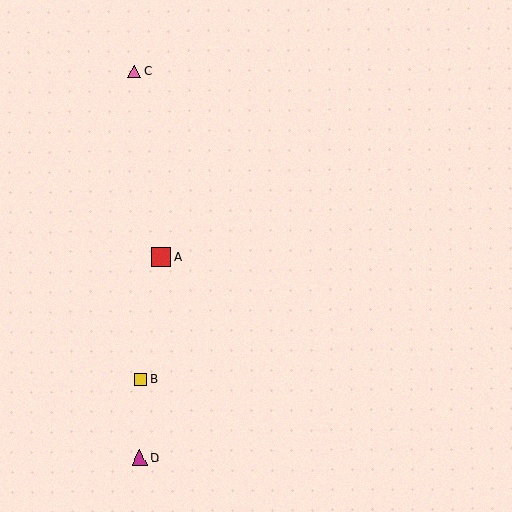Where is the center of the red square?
The center of the red square is at (161, 257).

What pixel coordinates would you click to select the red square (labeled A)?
Click at (161, 257) to select the red square A.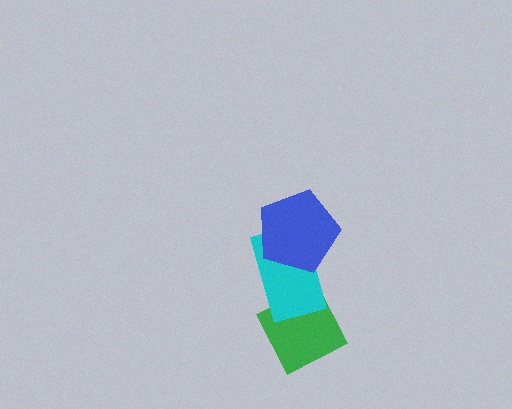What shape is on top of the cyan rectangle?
The blue pentagon is on top of the cyan rectangle.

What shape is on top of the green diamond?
The cyan rectangle is on top of the green diamond.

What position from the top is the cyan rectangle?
The cyan rectangle is 2nd from the top.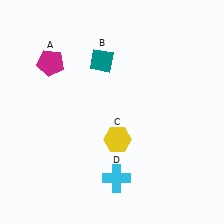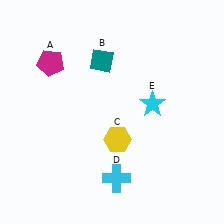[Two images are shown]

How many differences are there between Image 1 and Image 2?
There is 1 difference between the two images.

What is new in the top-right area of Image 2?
A cyan star (E) was added in the top-right area of Image 2.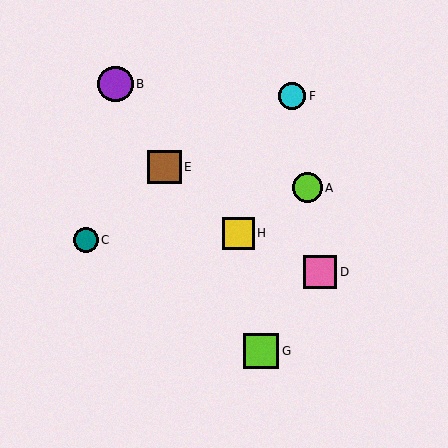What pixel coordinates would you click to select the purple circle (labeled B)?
Click at (115, 84) to select the purple circle B.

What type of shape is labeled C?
Shape C is a teal circle.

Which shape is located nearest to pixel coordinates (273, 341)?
The lime square (labeled G) at (261, 351) is nearest to that location.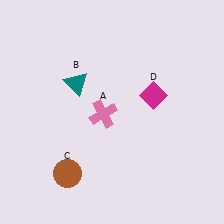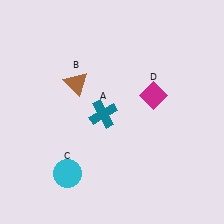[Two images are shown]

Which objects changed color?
A changed from pink to teal. B changed from teal to brown. C changed from brown to cyan.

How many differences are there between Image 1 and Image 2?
There are 3 differences between the two images.